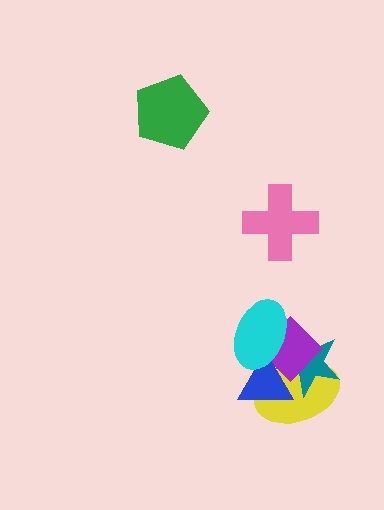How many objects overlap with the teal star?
4 objects overlap with the teal star.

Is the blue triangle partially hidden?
Yes, it is partially covered by another shape.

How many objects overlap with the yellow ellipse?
4 objects overlap with the yellow ellipse.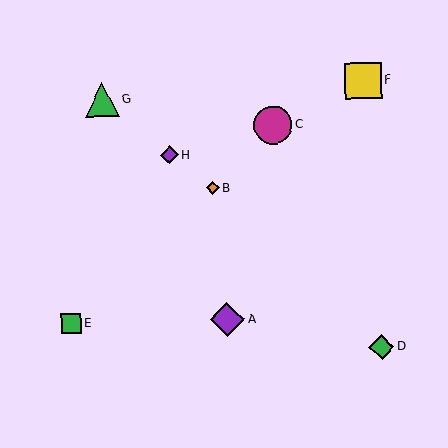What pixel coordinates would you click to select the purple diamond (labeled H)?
Click at (170, 155) to select the purple diamond H.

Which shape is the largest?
The magenta circle (labeled C) is the largest.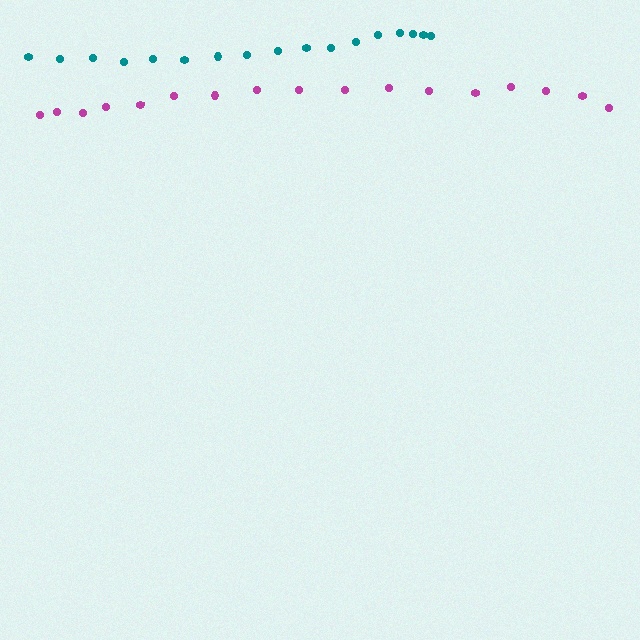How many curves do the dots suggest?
There are 2 distinct paths.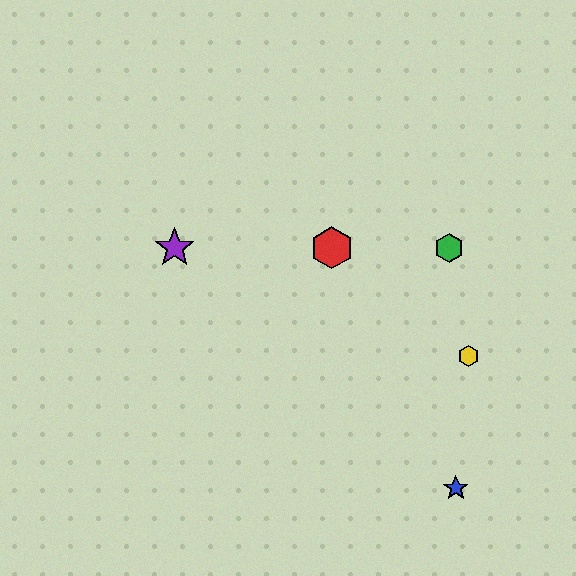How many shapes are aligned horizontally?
3 shapes (the red hexagon, the green hexagon, the purple star) are aligned horizontally.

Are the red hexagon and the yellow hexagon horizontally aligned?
No, the red hexagon is at y≈248 and the yellow hexagon is at y≈356.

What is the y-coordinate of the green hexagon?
The green hexagon is at y≈248.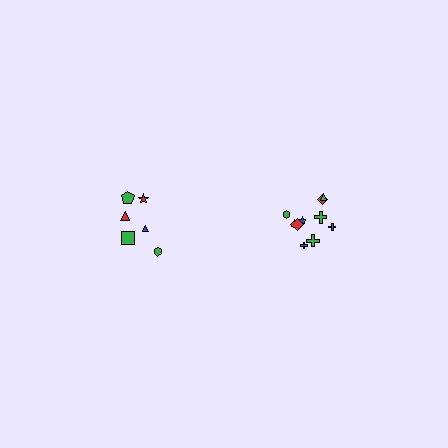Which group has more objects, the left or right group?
The right group.